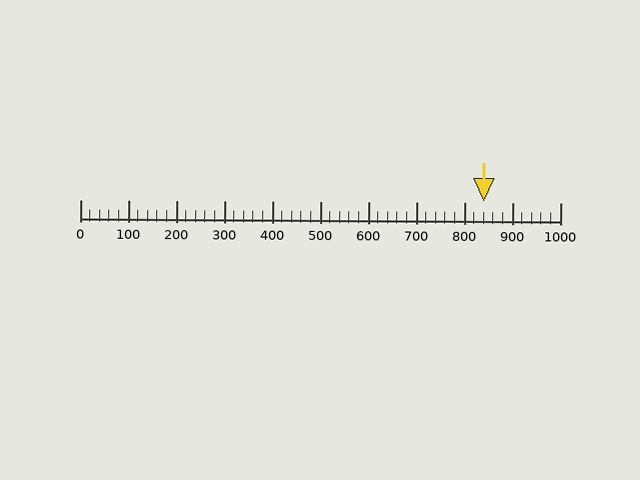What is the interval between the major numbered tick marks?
The major tick marks are spaced 100 units apart.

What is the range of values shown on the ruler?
The ruler shows values from 0 to 1000.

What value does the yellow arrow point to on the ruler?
The yellow arrow points to approximately 840.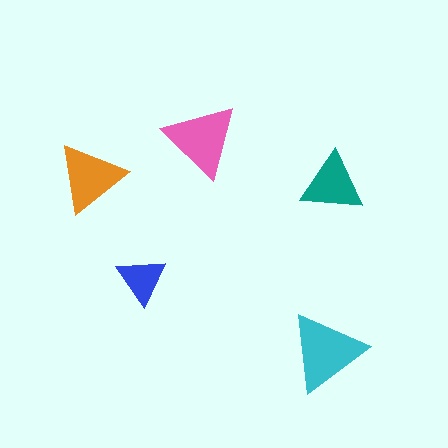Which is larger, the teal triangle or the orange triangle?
The orange one.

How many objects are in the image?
There are 5 objects in the image.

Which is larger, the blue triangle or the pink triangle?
The pink one.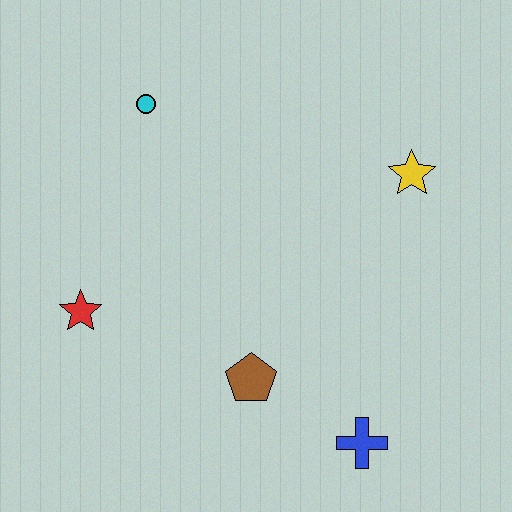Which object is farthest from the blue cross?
The cyan circle is farthest from the blue cross.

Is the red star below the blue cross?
No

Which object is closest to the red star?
The brown pentagon is closest to the red star.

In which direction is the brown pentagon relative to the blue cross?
The brown pentagon is to the left of the blue cross.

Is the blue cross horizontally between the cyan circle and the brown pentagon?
No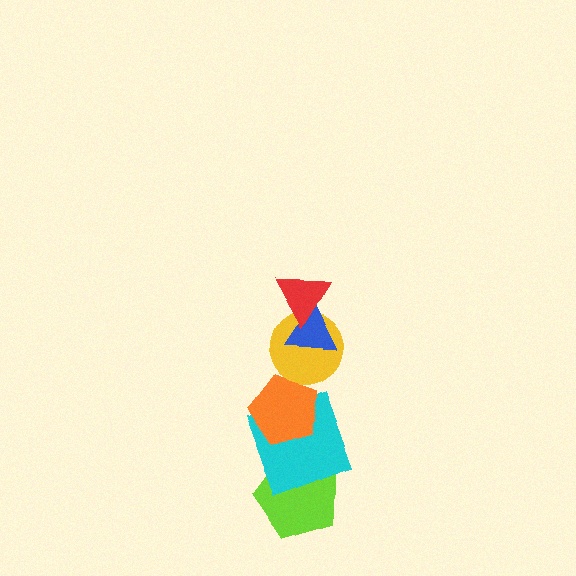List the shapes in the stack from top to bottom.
From top to bottom: the red triangle, the blue triangle, the yellow circle, the orange pentagon, the cyan square, the lime pentagon.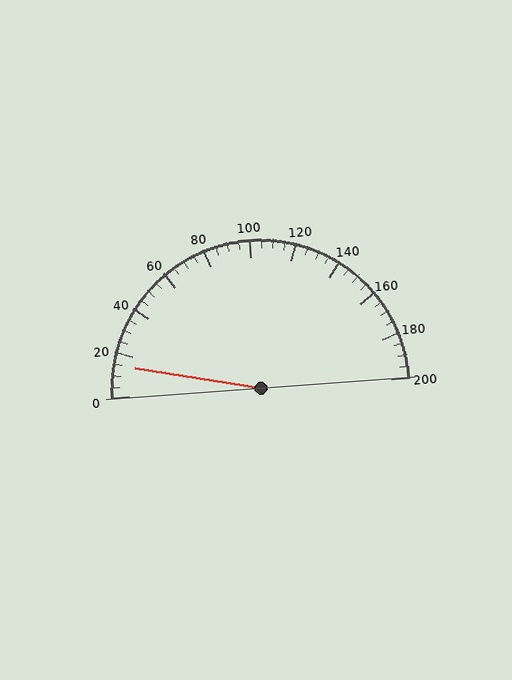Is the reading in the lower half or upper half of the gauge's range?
The reading is in the lower half of the range (0 to 200).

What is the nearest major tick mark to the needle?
The nearest major tick mark is 20.